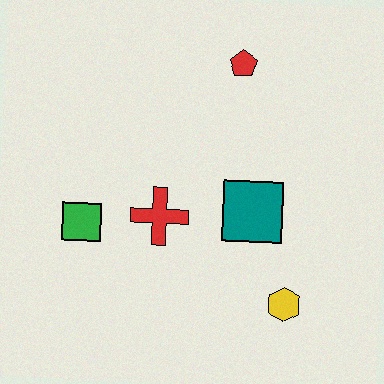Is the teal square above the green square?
Yes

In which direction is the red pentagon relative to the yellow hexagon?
The red pentagon is above the yellow hexagon.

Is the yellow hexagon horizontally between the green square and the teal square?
No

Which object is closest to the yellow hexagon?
The teal square is closest to the yellow hexagon.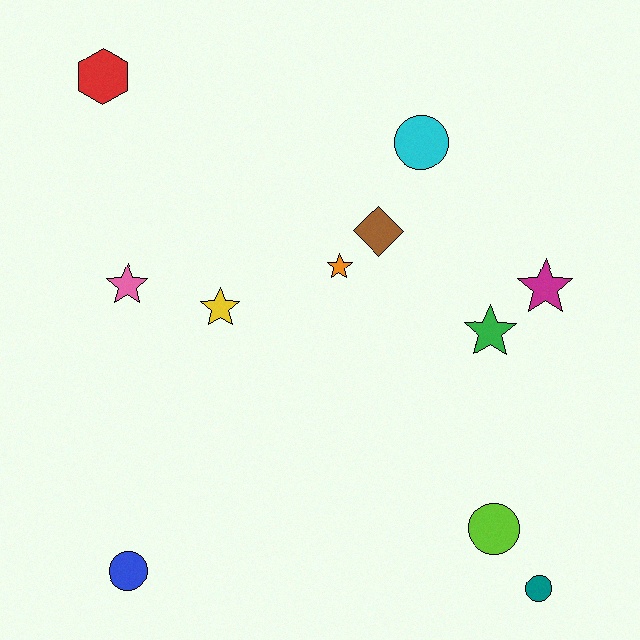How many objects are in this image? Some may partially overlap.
There are 11 objects.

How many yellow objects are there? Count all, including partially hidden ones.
There is 1 yellow object.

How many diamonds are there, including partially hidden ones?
There is 1 diamond.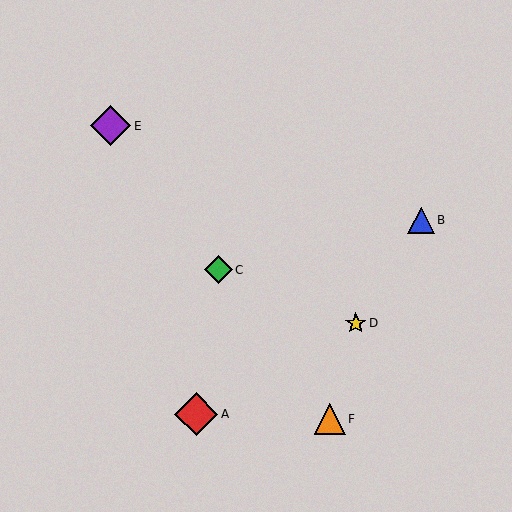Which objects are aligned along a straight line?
Objects C, E, F are aligned along a straight line.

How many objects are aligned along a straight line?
3 objects (C, E, F) are aligned along a straight line.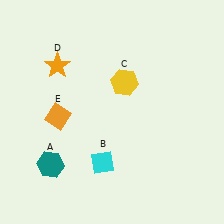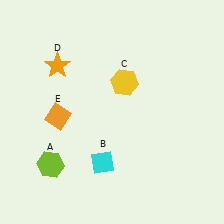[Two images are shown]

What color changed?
The hexagon (A) changed from teal in Image 1 to lime in Image 2.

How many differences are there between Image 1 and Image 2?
There is 1 difference between the two images.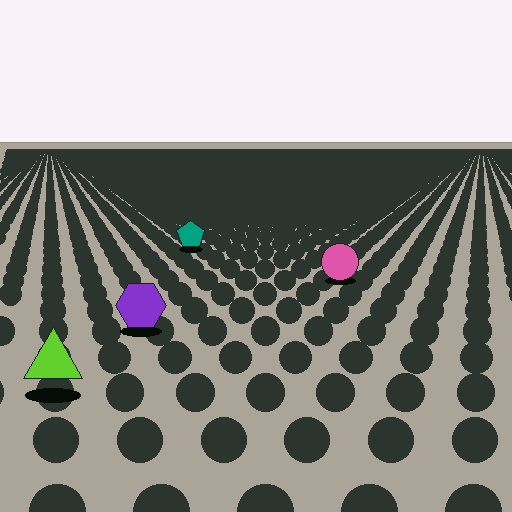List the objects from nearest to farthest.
From nearest to farthest: the lime triangle, the purple hexagon, the pink circle, the teal pentagon.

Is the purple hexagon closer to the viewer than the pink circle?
Yes. The purple hexagon is closer — you can tell from the texture gradient: the ground texture is coarser near it.